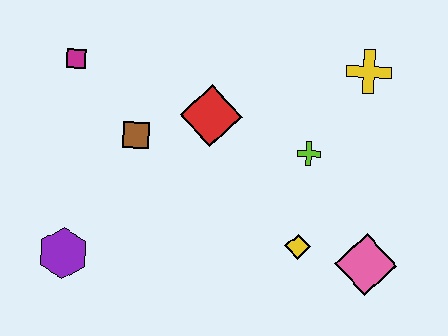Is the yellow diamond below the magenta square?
Yes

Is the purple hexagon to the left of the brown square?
Yes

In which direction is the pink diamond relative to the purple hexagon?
The pink diamond is to the right of the purple hexagon.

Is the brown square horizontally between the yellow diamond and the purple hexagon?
Yes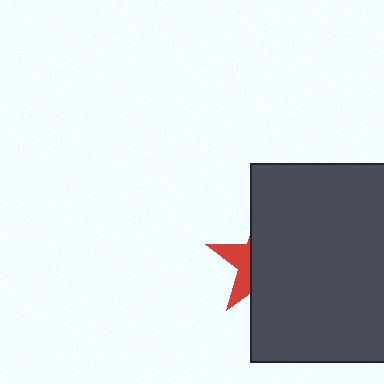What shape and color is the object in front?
The object in front is a dark gray rectangle.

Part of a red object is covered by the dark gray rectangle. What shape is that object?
It is a star.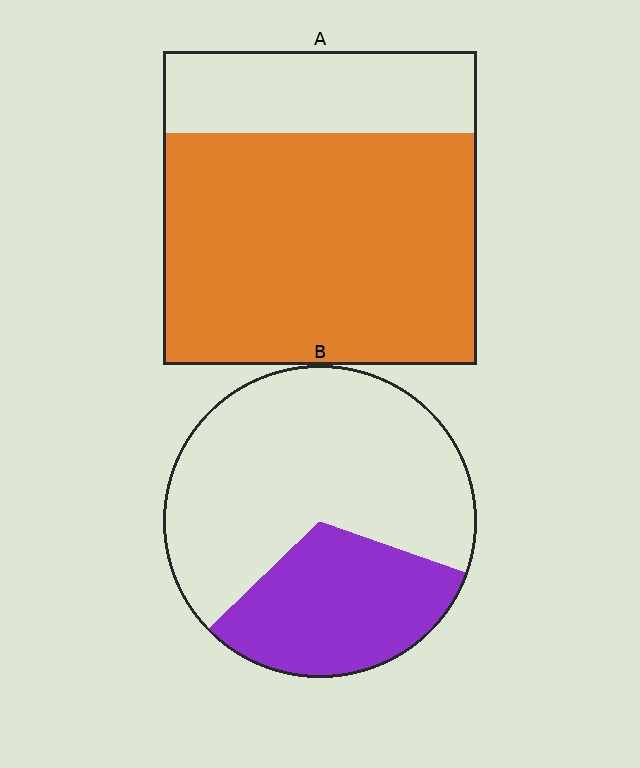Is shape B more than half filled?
No.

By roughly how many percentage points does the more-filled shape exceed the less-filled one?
By roughly 40 percentage points (A over B).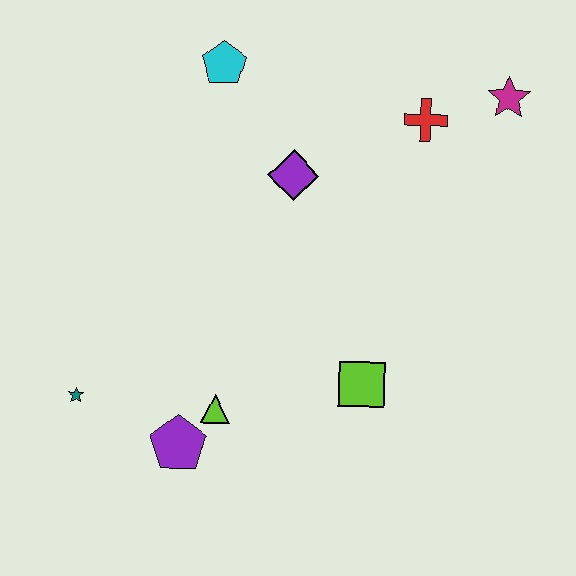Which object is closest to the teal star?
The purple pentagon is closest to the teal star.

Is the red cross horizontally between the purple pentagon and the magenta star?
Yes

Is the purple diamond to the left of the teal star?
No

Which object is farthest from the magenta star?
The teal star is farthest from the magenta star.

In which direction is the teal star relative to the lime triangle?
The teal star is to the left of the lime triangle.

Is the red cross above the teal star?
Yes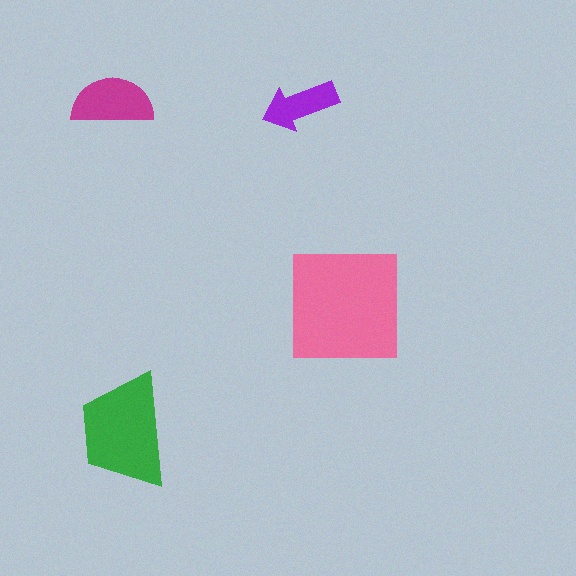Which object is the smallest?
The purple arrow.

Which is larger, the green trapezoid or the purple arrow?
The green trapezoid.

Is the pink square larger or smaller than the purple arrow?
Larger.